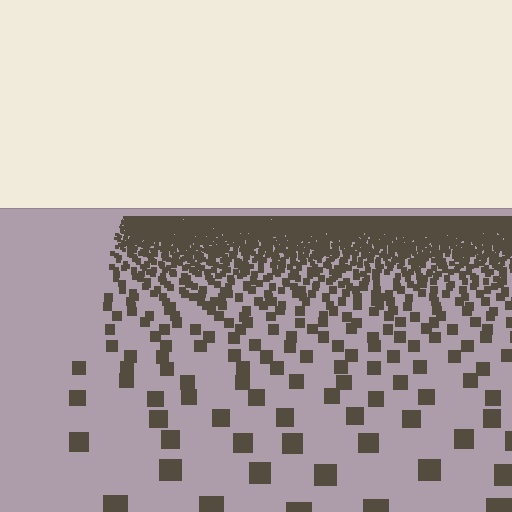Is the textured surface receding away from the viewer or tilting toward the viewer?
The surface is receding away from the viewer. Texture elements get smaller and denser toward the top.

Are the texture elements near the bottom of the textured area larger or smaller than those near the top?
Larger. Near the bottom, elements are closer to the viewer and appear at a bigger on-screen size.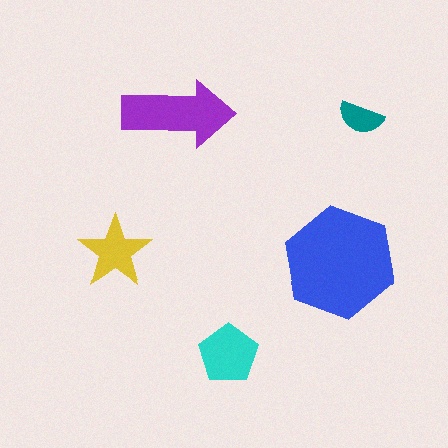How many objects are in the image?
There are 5 objects in the image.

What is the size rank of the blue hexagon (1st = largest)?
1st.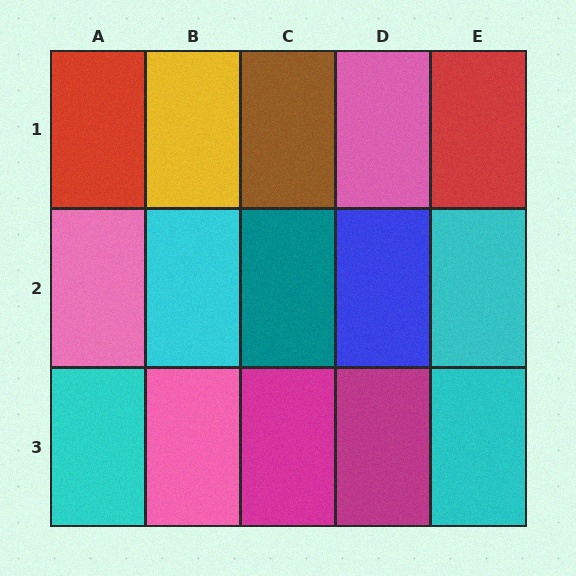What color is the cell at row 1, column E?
Red.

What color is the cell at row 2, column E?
Cyan.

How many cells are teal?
1 cell is teal.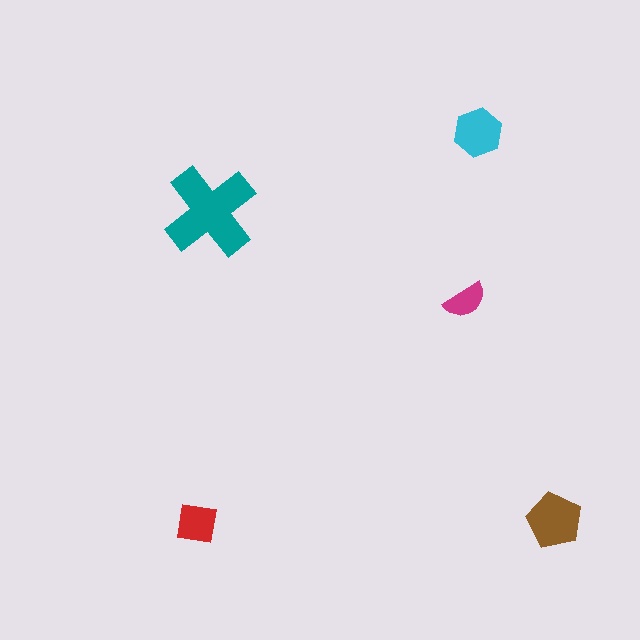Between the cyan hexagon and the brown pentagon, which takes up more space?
The brown pentagon.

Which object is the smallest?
The magenta semicircle.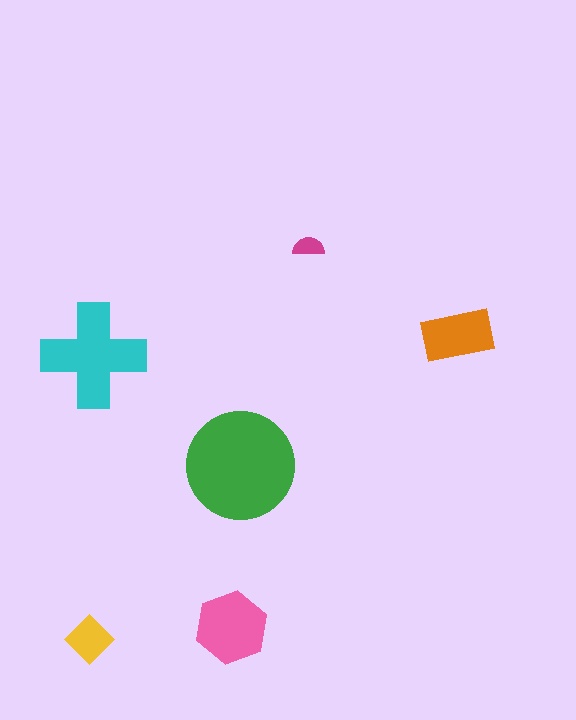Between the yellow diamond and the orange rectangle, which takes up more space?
The orange rectangle.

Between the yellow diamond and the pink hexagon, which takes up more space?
The pink hexagon.